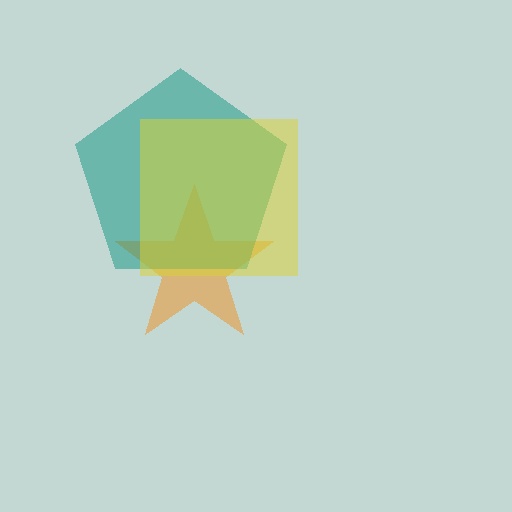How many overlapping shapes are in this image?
There are 3 overlapping shapes in the image.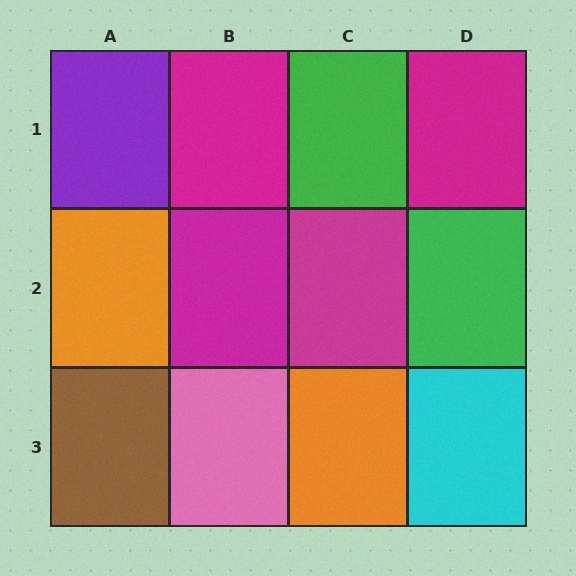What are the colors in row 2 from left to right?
Orange, magenta, magenta, green.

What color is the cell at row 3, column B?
Pink.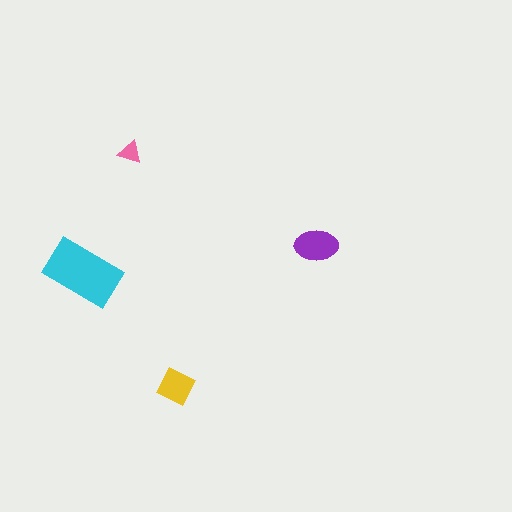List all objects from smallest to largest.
The pink triangle, the yellow square, the purple ellipse, the cyan rectangle.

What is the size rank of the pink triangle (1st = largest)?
4th.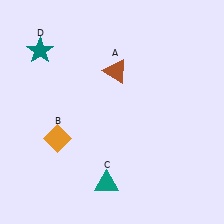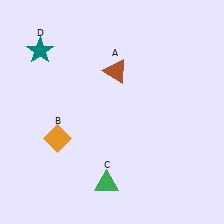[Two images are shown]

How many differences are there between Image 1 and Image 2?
There is 1 difference between the two images.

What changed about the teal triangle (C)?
In Image 1, C is teal. In Image 2, it changed to green.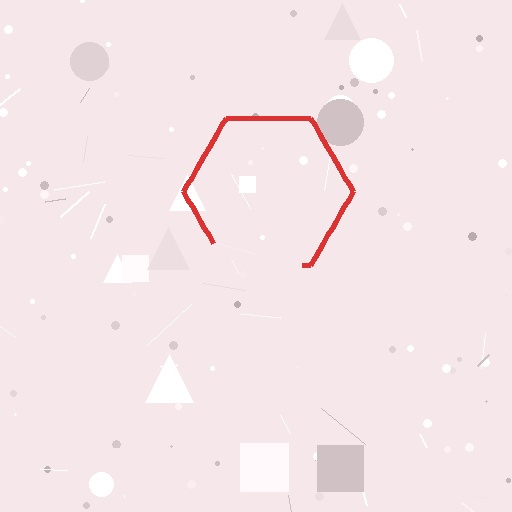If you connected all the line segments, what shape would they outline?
They would outline a hexagon.